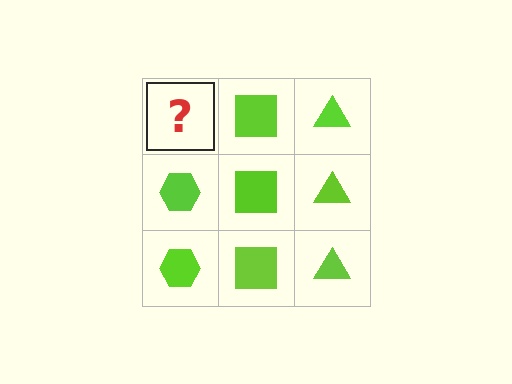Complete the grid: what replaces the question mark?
The question mark should be replaced with a lime hexagon.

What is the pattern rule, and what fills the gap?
The rule is that each column has a consistent shape. The gap should be filled with a lime hexagon.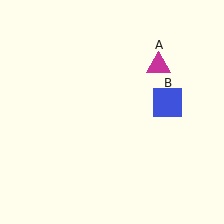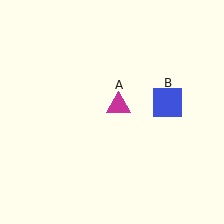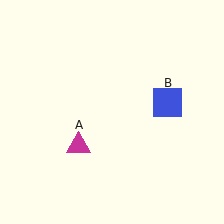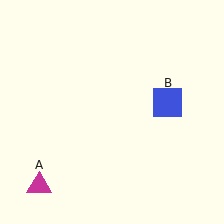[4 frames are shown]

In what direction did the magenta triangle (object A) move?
The magenta triangle (object A) moved down and to the left.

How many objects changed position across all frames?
1 object changed position: magenta triangle (object A).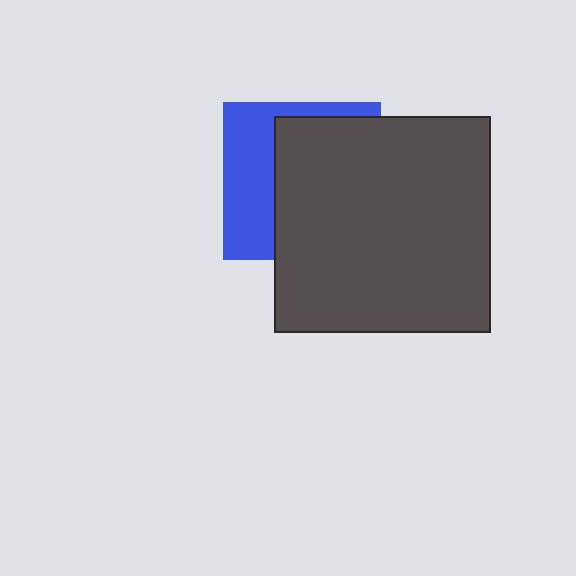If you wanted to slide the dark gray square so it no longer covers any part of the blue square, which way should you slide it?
Slide it right — that is the most direct way to separate the two shapes.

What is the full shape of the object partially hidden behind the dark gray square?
The partially hidden object is a blue square.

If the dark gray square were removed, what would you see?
You would see the complete blue square.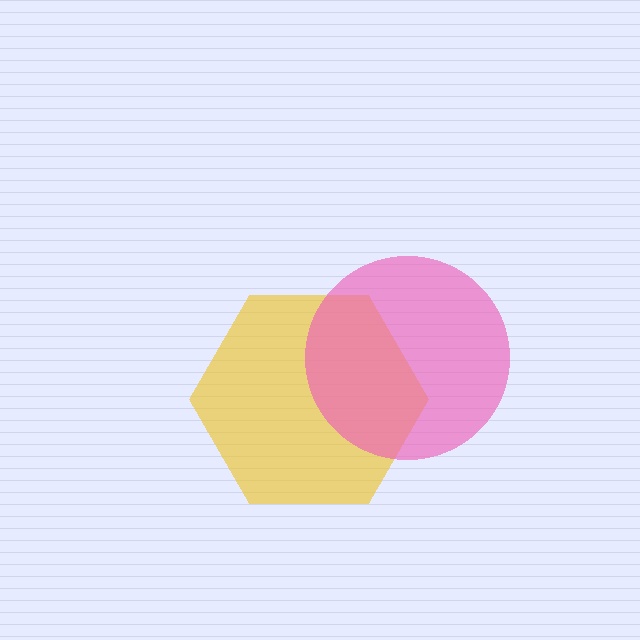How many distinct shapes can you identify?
There are 2 distinct shapes: a yellow hexagon, a pink circle.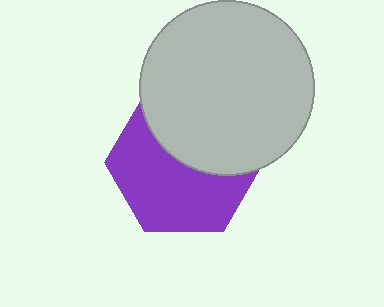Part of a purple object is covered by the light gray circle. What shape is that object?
It is a hexagon.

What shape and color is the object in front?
The object in front is a light gray circle.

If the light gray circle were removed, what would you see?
You would see the complete purple hexagon.